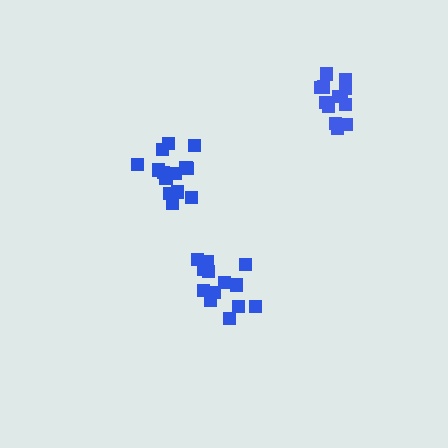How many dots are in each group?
Group 1: 13 dots, Group 2: 13 dots, Group 3: 15 dots (41 total).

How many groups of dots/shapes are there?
There are 3 groups.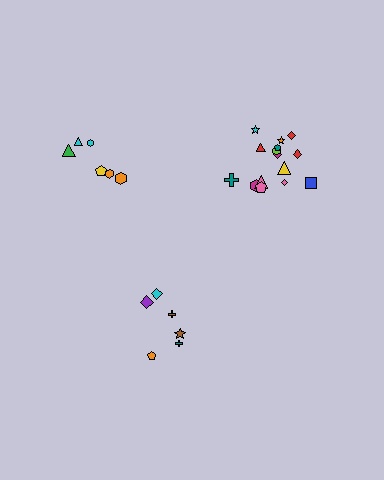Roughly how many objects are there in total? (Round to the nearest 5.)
Roughly 25 objects in total.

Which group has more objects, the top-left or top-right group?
The top-right group.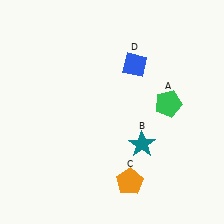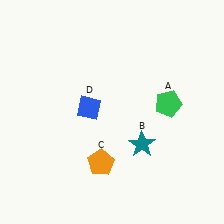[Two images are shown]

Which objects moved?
The objects that moved are: the orange pentagon (C), the blue diamond (D).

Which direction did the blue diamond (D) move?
The blue diamond (D) moved left.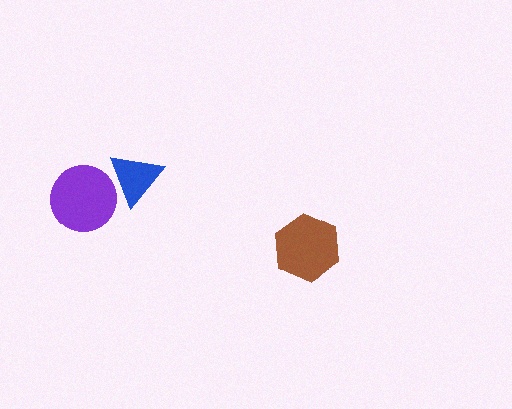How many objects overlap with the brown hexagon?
0 objects overlap with the brown hexagon.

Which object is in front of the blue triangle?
The purple circle is in front of the blue triangle.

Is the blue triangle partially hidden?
Yes, it is partially covered by another shape.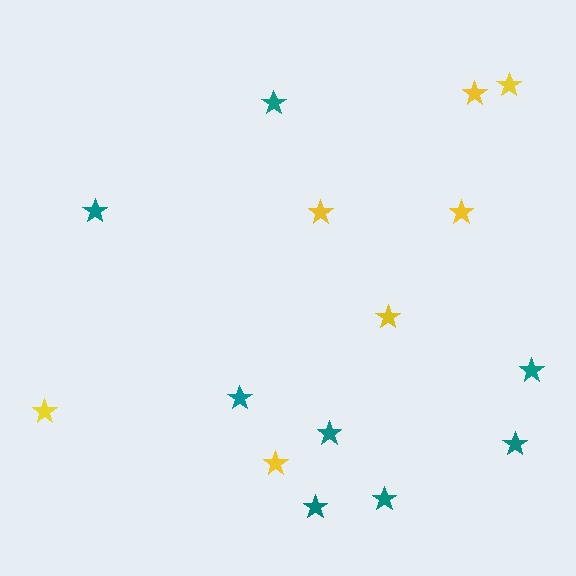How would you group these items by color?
There are 2 groups: one group of yellow stars (7) and one group of teal stars (8).